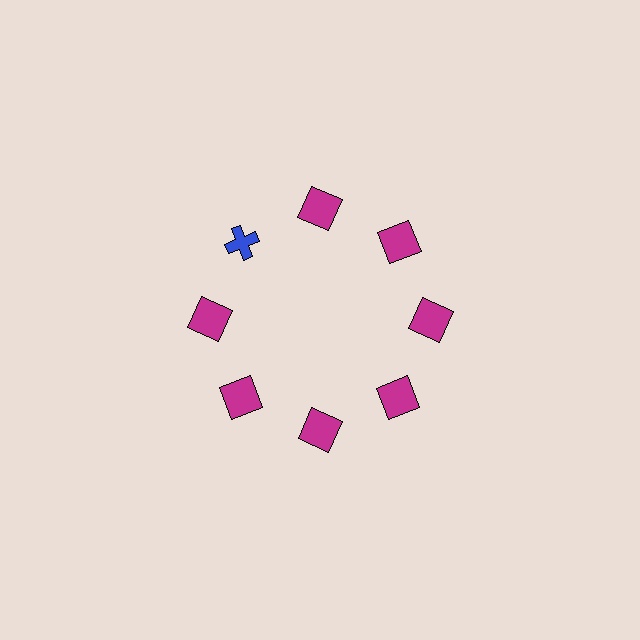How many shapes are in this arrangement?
There are 8 shapes arranged in a ring pattern.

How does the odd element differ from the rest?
It differs in both color (blue instead of magenta) and shape (cross instead of square).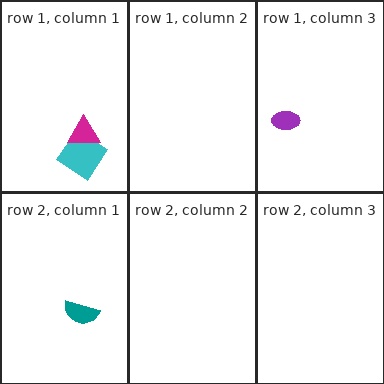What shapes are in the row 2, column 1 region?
The teal semicircle.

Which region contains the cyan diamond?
The row 1, column 1 region.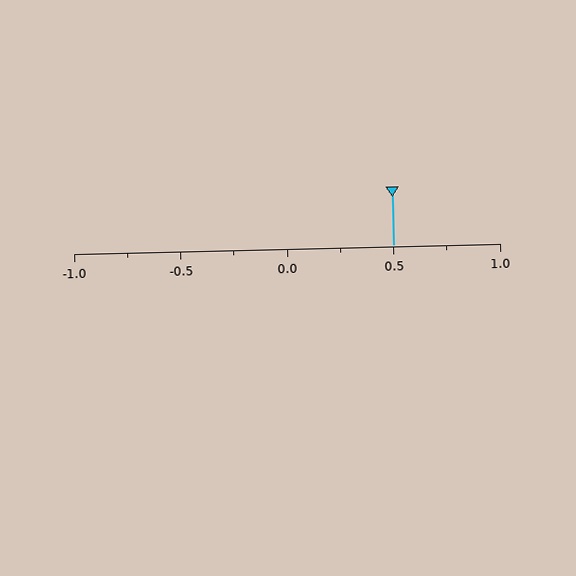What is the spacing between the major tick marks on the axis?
The major ticks are spaced 0.5 apart.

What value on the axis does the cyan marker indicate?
The marker indicates approximately 0.5.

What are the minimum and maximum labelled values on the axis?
The axis runs from -1.0 to 1.0.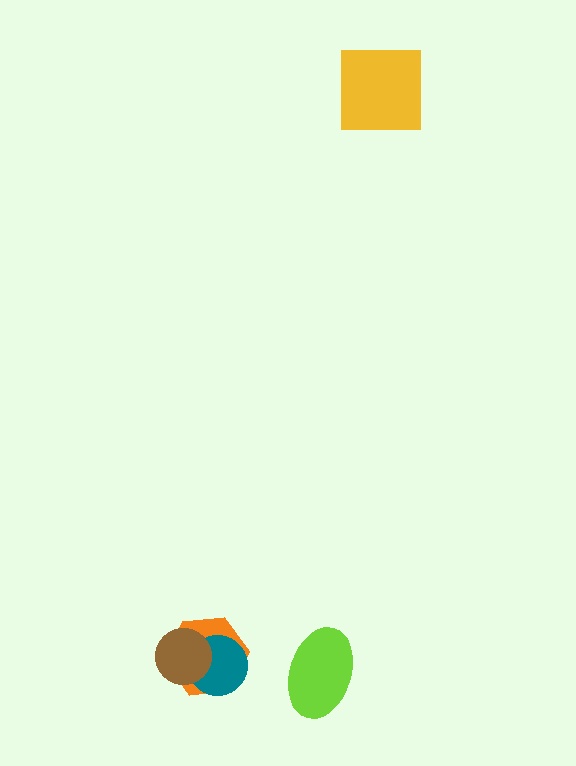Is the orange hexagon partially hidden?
Yes, it is partially covered by another shape.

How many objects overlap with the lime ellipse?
0 objects overlap with the lime ellipse.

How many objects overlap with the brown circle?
2 objects overlap with the brown circle.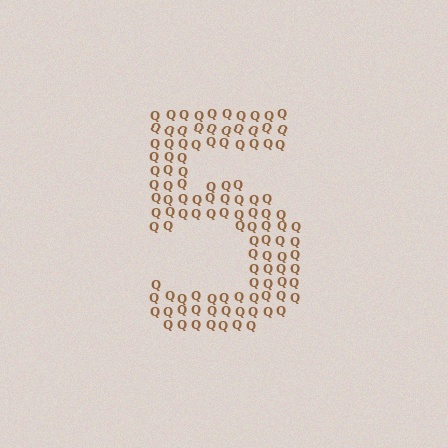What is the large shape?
The large shape is the digit 5.